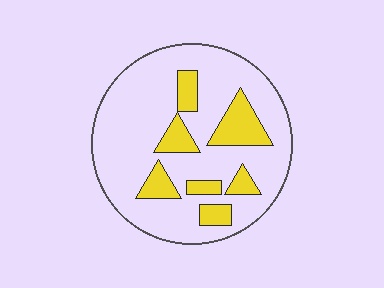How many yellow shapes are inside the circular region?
7.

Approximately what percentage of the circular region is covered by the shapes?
Approximately 20%.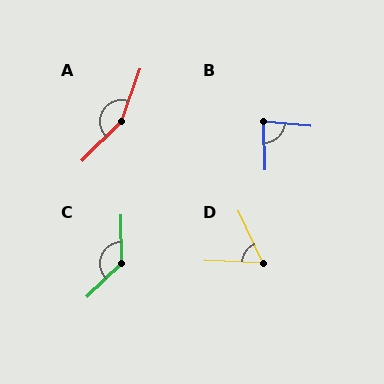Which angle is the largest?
A, at approximately 154 degrees.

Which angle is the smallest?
D, at approximately 62 degrees.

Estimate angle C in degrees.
Approximately 134 degrees.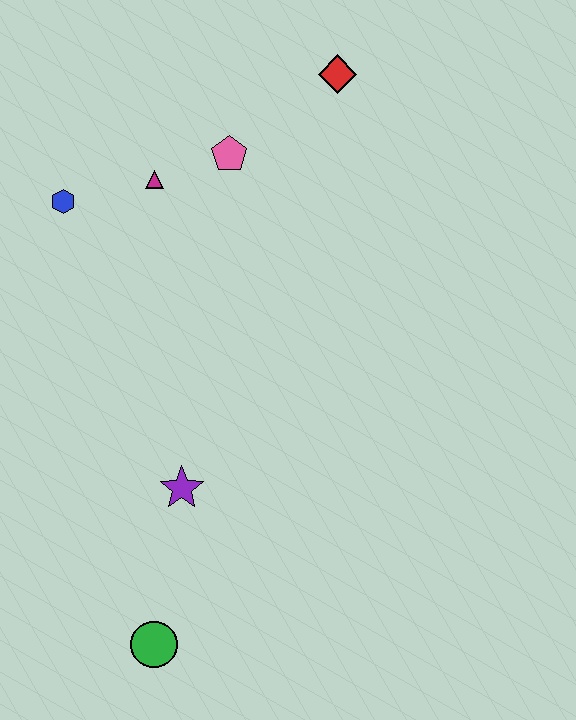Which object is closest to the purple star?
The green circle is closest to the purple star.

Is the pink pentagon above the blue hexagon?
Yes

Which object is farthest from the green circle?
The red diamond is farthest from the green circle.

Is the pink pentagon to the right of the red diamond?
No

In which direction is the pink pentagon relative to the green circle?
The pink pentagon is above the green circle.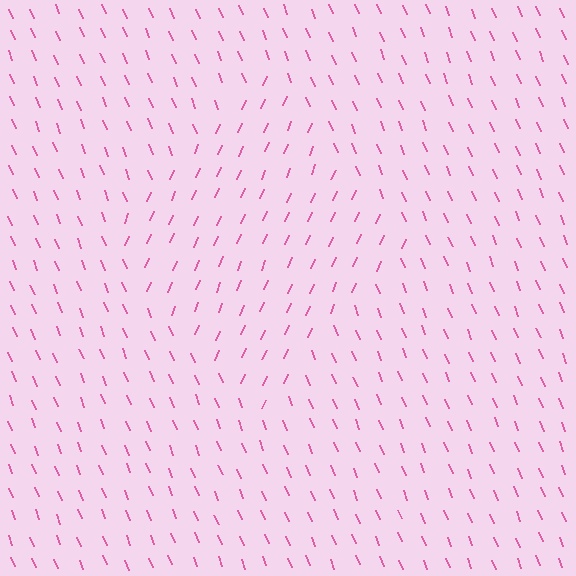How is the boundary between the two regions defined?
The boundary is defined purely by a change in line orientation (approximately 45 degrees difference). All lines are the same color and thickness.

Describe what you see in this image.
The image is filled with small pink line segments. A diamond region in the image has lines oriented differently from the surrounding lines, creating a visible texture boundary.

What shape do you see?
I see a diamond.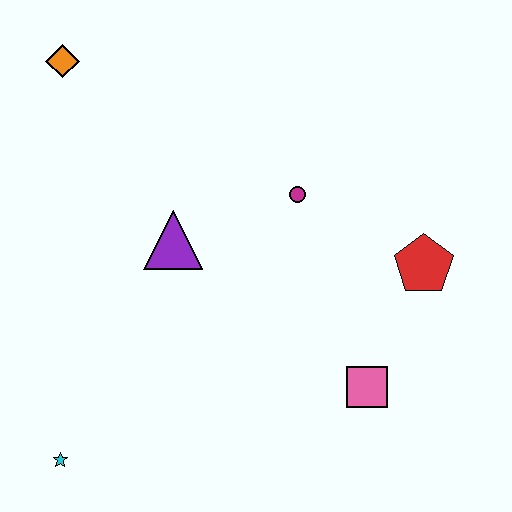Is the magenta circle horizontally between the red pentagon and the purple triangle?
Yes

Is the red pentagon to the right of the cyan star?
Yes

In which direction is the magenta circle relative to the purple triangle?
The magenta circle is to the right of the purple triangle.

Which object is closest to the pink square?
The red pentagon is closest to the pink square.